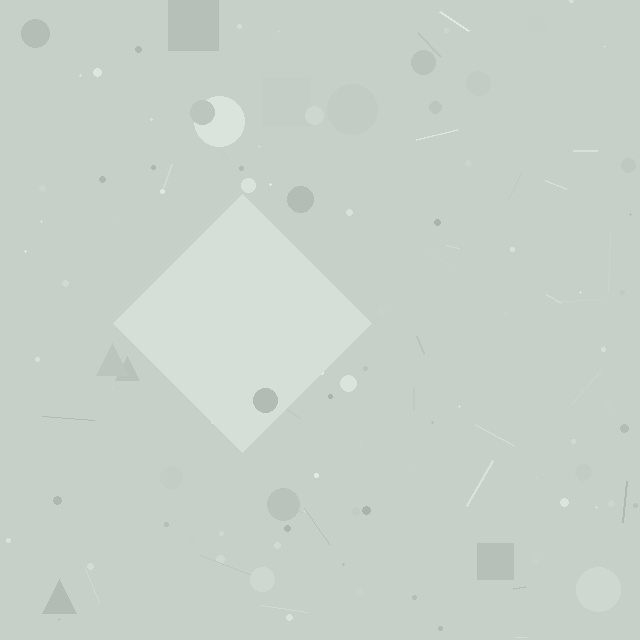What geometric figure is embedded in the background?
A diamond is embedded in the background.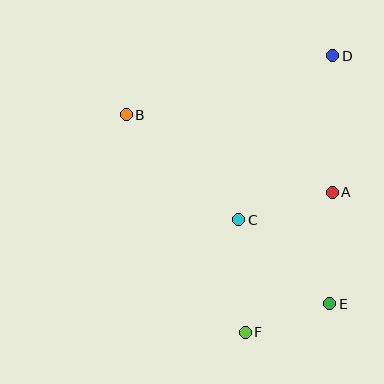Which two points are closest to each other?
Points E and F are closest to each other.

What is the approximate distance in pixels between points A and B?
The distance between A and B is approximately 220 pixels.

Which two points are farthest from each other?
Points D and F are farthest from each other.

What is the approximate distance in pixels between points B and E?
The distance between B and E is approximately 278 pixels.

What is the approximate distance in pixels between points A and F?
The distance between A and F is approximately 165 pixels.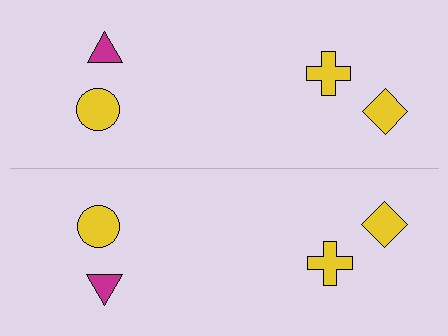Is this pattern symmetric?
Yes, this pattern has bilateral (reflection) symmetry.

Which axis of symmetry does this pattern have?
The pattern has a horizontal axis of symmetry running through the center of the image.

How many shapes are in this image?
There are 8 shapes in this image.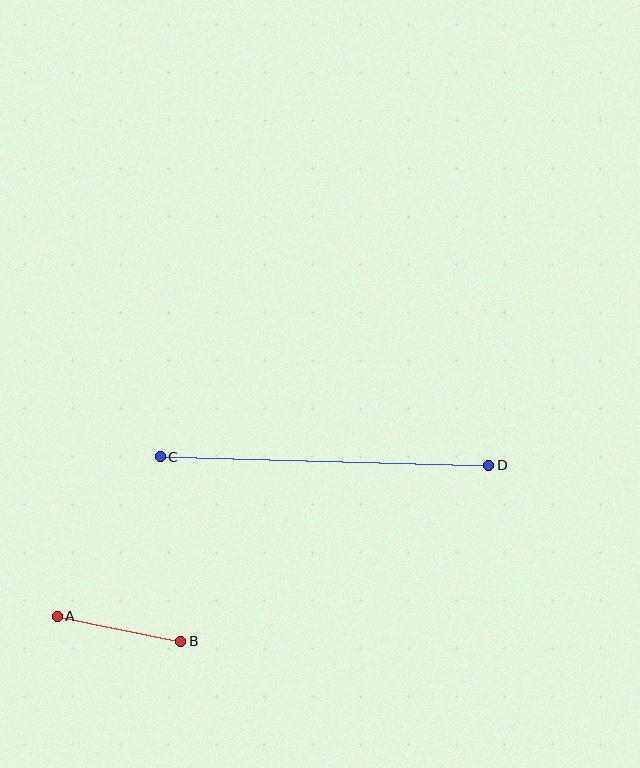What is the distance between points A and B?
The distance is approximately 126 pixels.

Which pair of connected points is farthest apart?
Points C and D are farthest apart.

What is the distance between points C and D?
The distance is approximately 328 pixels.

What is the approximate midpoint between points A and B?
The midpoint is at approximately (119, 629) pixels.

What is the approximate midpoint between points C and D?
The midpoint is at approximately (325, 461) pixels.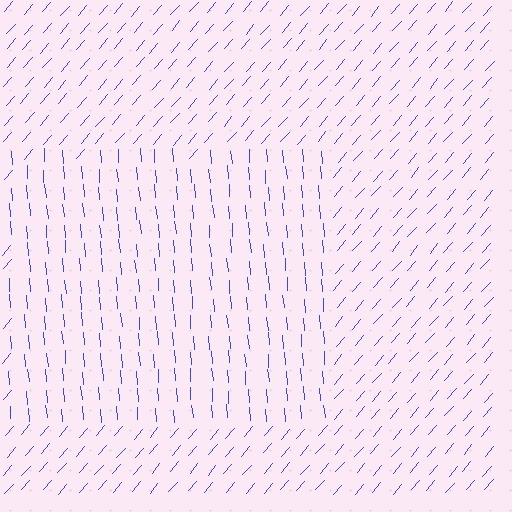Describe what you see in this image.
The image is filled with small blue line segments. A rectangle region in the image has lines oriented differently from the surrounding lines, creating a visible texture boundary.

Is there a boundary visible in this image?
Yes, there is a texture boundary formed by a change in line orientation.